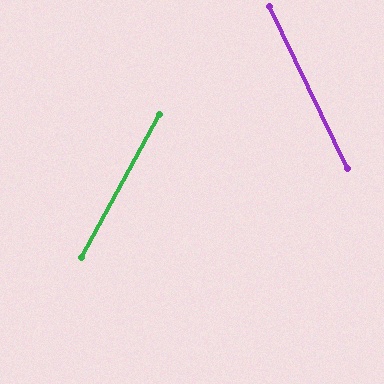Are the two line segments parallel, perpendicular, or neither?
Neither parallel nor perpendicular — they differ by about 54°.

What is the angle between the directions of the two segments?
Approximately 54 degrees.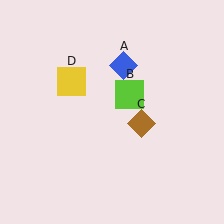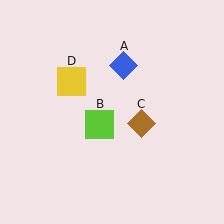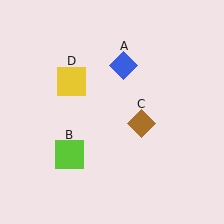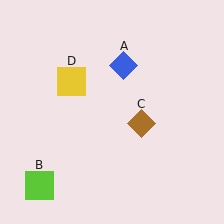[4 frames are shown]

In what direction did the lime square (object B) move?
The lime square (object B) moved down and to the left.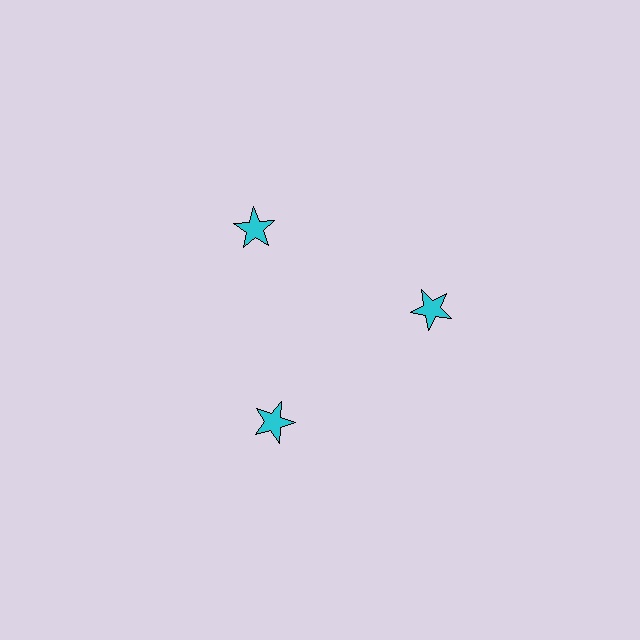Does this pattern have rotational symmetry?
Yes, this pattern has 3-fold rotational symmetry. It looks the same after rotating 120 degrees around the center.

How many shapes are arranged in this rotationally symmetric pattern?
There are 3 shapes, arranged in 3 groups of 1.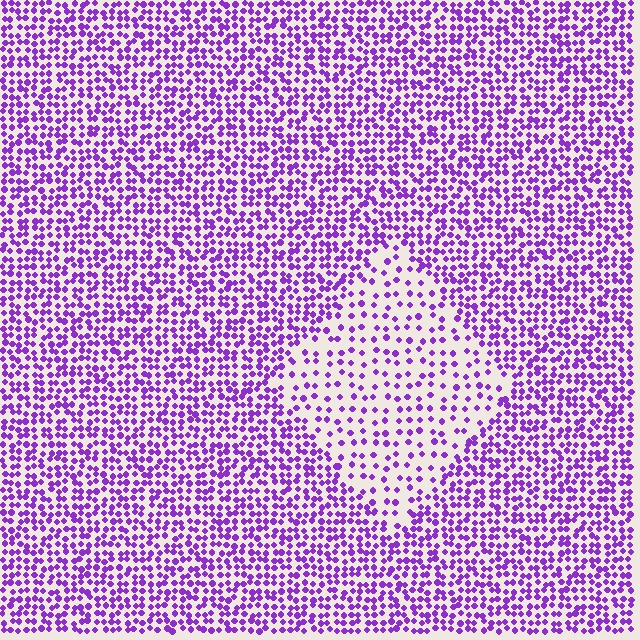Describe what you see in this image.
The image contains small purple elements arranged at two different densities. A diamond-shaped region is visible where the elements are less densely packed than the surrounding area.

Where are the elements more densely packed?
The elements are more densely packed outside the diamond boundary.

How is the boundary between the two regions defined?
The boundary is defined by a change in element density (approximately 2.2x ratio). All elements are the same color, size, and shape.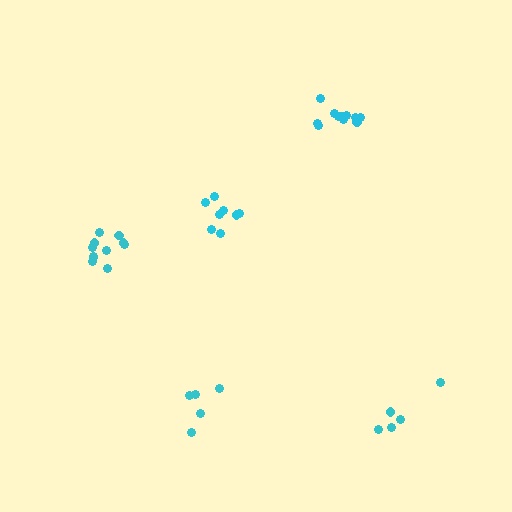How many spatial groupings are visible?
There are 5 spatial groupings.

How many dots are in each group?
Group 1: 8 dots, Group 2: 11 dots, Group 3: 5 dots, Group 4: 5 dots, Group 5: 11 dots (40 total).